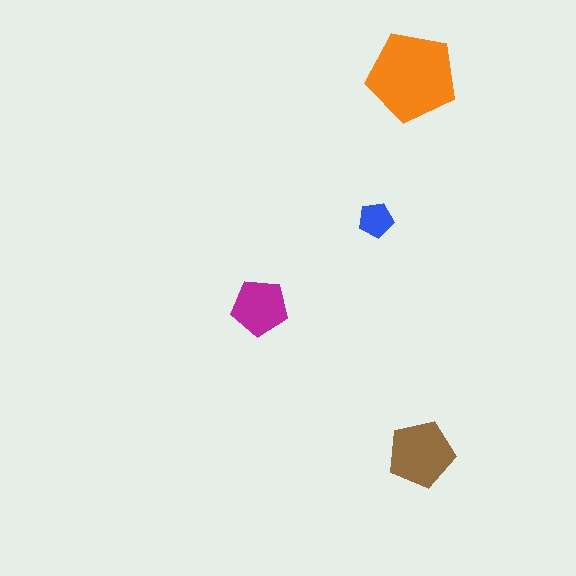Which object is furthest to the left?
The magenta pentagon is leftmost.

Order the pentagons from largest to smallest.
the orange one, the brown one, the magenta one, the blue one.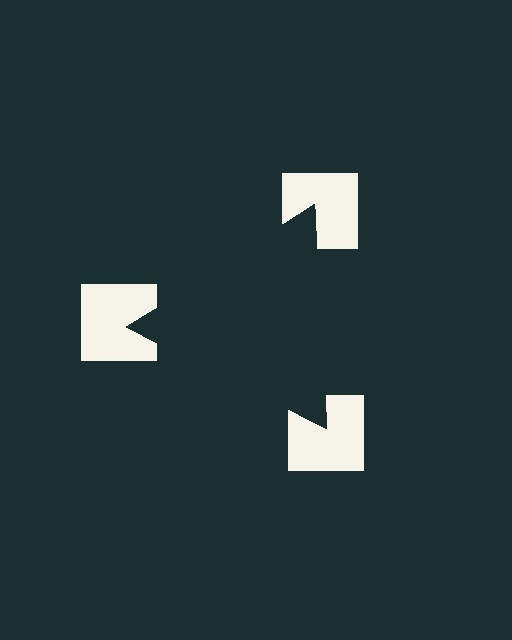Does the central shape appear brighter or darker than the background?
It typically appears slightly darker than the background, even though no actual brightness change is drawn.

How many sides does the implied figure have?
3 sides.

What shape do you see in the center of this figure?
An illusory triangle — its edges are inferred from the aligned wedge cuts in the notched squares, not physically drawn.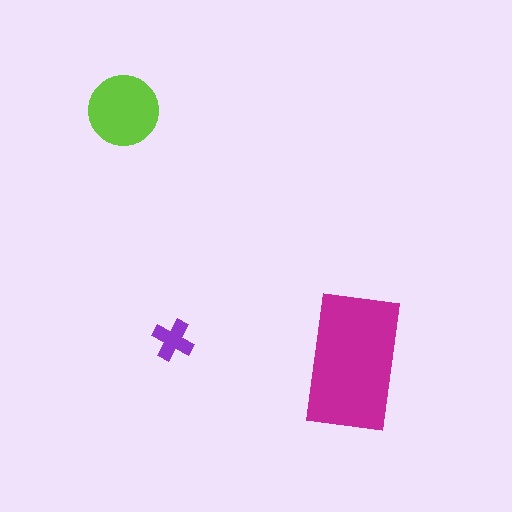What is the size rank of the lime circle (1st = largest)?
2nd.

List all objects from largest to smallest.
The magenta rectangle, the lime circle, the purple cross.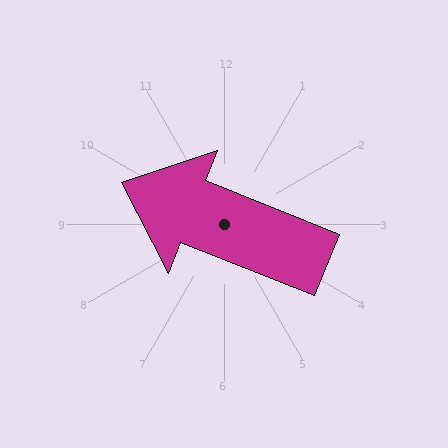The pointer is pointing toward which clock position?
Roughly 10 o'clock.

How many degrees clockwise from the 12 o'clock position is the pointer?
Approximately 292 degrees.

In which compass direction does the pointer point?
West.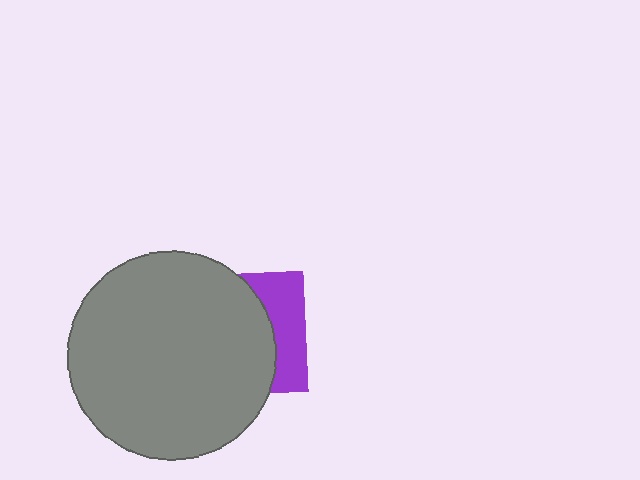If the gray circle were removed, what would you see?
You would see the complete purple square.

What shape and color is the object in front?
The object in front is a gray circle.